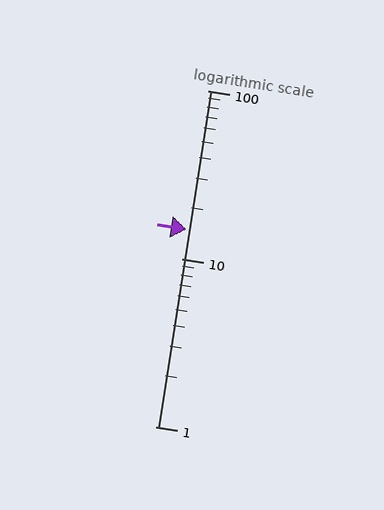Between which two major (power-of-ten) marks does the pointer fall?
The pointer is between 10 and 100.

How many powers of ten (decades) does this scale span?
The scale spans 2 decades, from 1 to 100.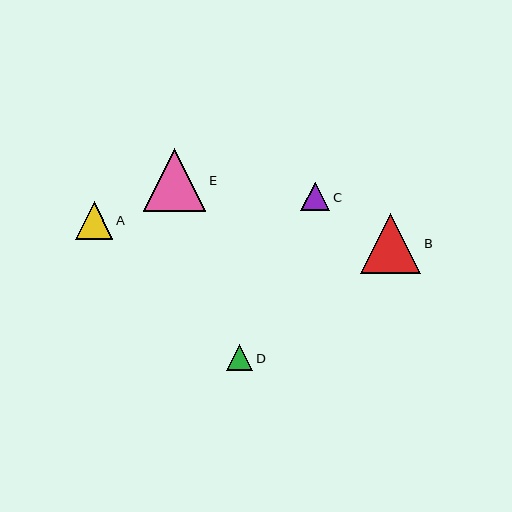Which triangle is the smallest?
Triangle D is the smallest with a size of approximately 26 pixels.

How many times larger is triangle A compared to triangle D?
Triangle A is approximately 1.4 times the size of triangle D.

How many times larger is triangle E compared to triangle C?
Triangle E is approximately 2.2 times the size of triangle C.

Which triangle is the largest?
Triangle E is the largest with a size of approximately 62 pixels.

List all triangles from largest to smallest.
From largest to smallest: E, B, A, C, D.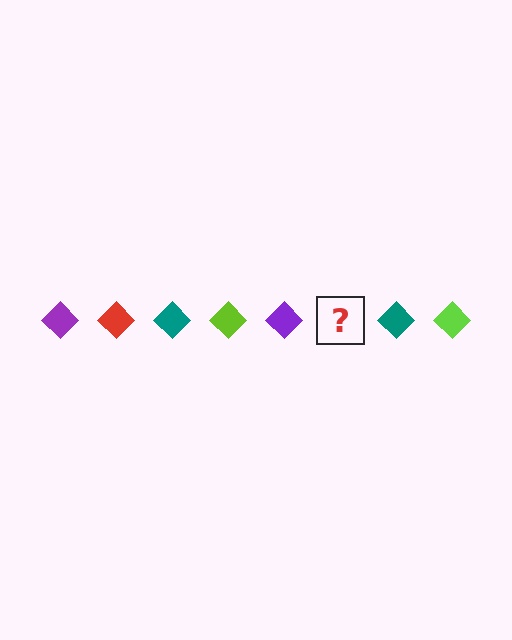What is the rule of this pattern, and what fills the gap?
The rule is that the pattern cycles through purple, red, teal, lime diamonds. The gap should be filled with a red diamond.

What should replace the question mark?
The question mark should be replaced with a red diamond.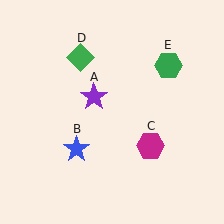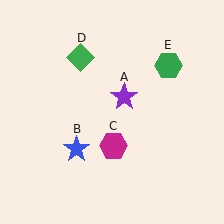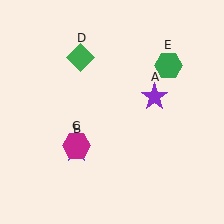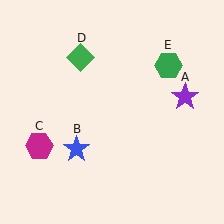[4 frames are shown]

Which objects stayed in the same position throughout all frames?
Blue star (object B) and green diamond (object D) and green hexagon (object E) remained stationary.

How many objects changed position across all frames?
2 objects changed position: purple star (object A), magenta hexagon (object C).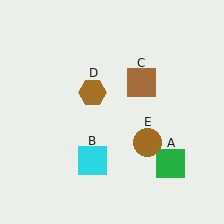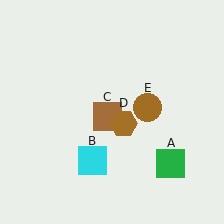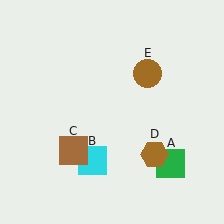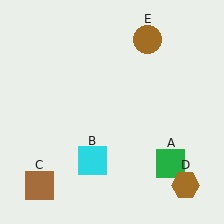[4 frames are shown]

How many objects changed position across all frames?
3 objects changed position: brown square (object C), brown hexagon (object D), brown circle (object E).